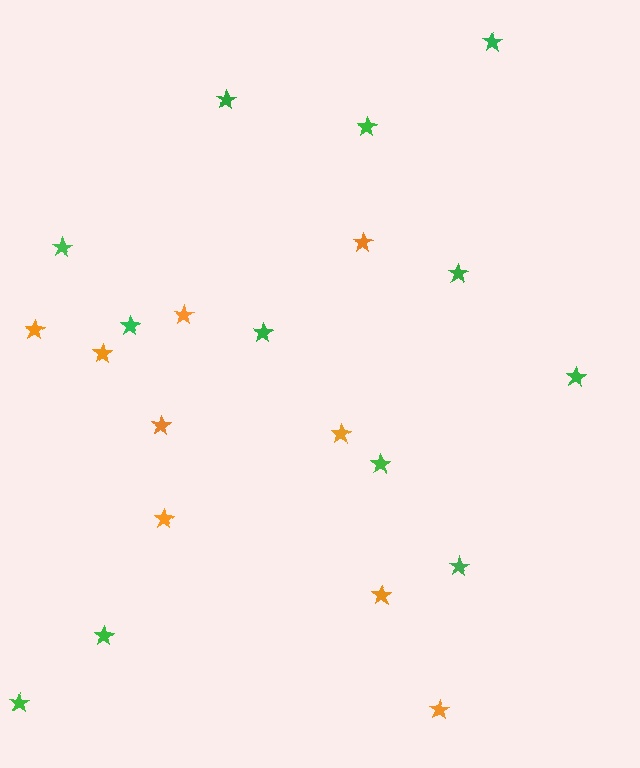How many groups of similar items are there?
There are 2 groups: one group of green stars (12) and one group of orange stars (9).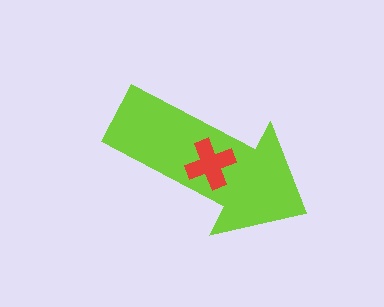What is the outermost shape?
The lime arrow.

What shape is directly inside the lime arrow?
The red cross.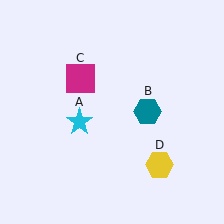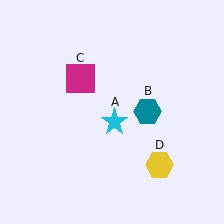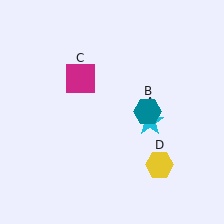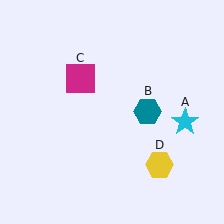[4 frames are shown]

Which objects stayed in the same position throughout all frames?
Teal hexagon (object B) and magenta square (object C) and yellow hexagon (object D) remained stationary.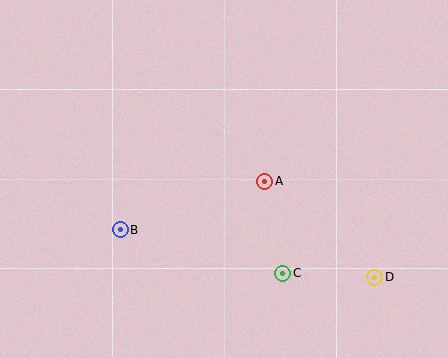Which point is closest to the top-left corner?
Point B is closest to the top-left corner.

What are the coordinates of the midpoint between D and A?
The midpoint between D and A is at (320, 229).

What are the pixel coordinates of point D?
Point D is at (375, 277).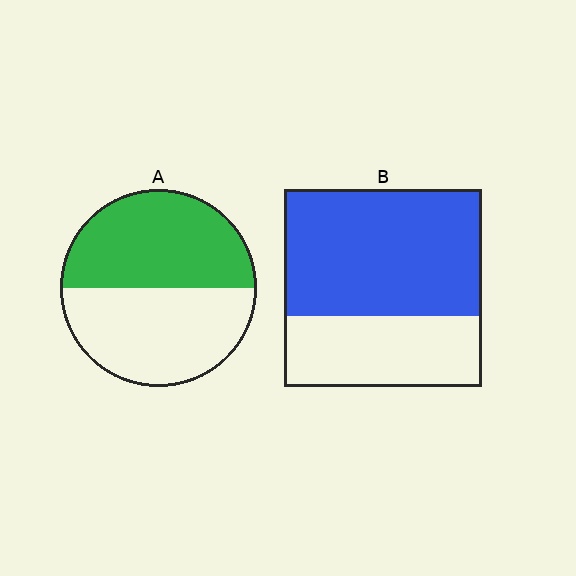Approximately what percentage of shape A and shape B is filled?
A is approximately 50% and B is approximately 65%.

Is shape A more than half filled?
Roughly half.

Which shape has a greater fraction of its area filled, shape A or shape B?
Shape B.